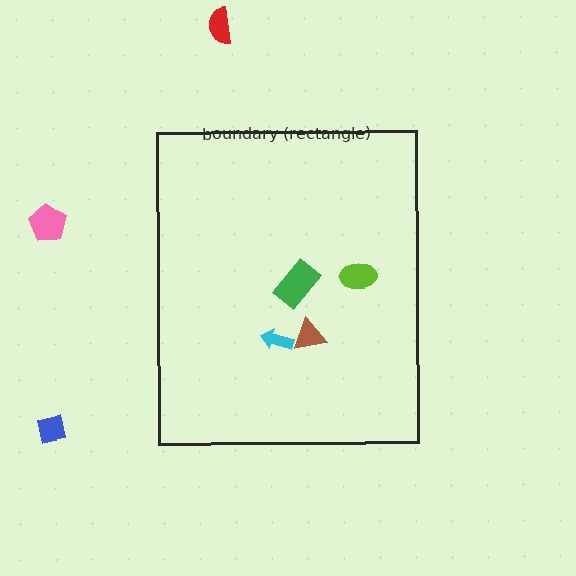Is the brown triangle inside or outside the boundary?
Inside.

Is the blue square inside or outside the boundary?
Outside.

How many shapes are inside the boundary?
4 inside, 3 outside.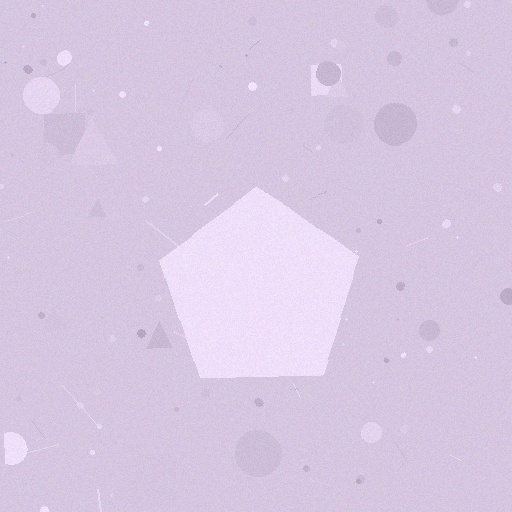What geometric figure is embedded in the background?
A pentagon is embedded in the background.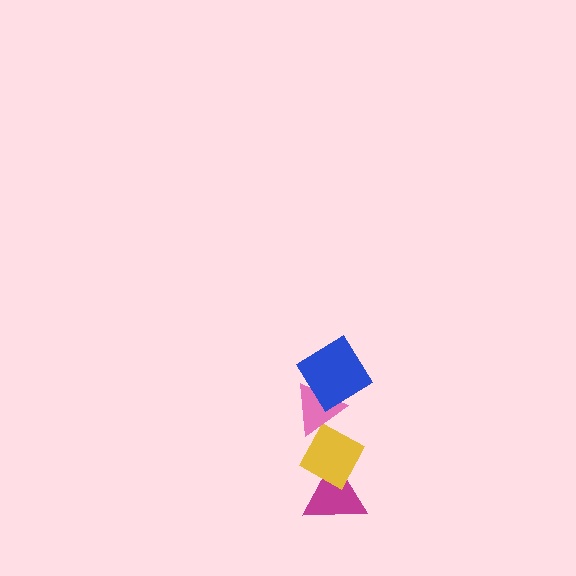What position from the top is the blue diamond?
The blue diamond is 1st from the top.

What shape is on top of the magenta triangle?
The yellow diamond is on top of the magenta triangle.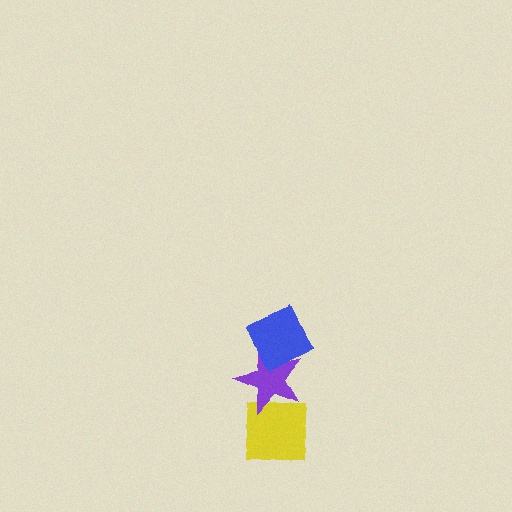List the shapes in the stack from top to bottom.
From top to bottom: the blue diamond, the purple star, the yellow square.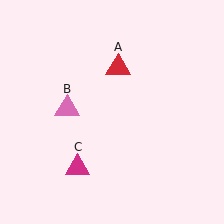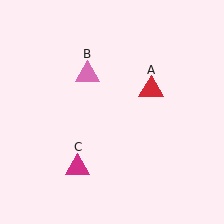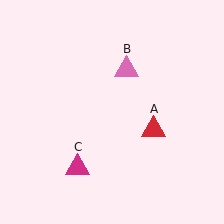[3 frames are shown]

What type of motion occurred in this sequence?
The red triangle (object A), pink triangle (object B) rotated clockwise around the center of the scene.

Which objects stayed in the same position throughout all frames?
Magenta triangle (object C) remained stationary.